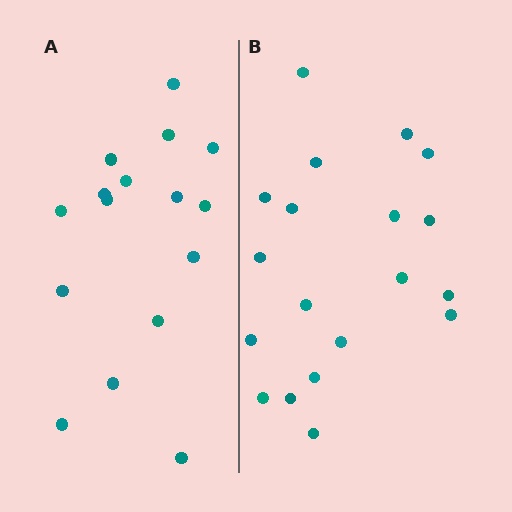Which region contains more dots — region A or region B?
Region B (the right region) has more dots.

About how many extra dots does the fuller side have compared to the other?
Region B has just a few more — roughly 2 or 3 more dots than region A.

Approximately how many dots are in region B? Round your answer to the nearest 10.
About 20 dots. (The exact count is 19, which rounds to 20.)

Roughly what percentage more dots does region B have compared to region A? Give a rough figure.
About 20% more.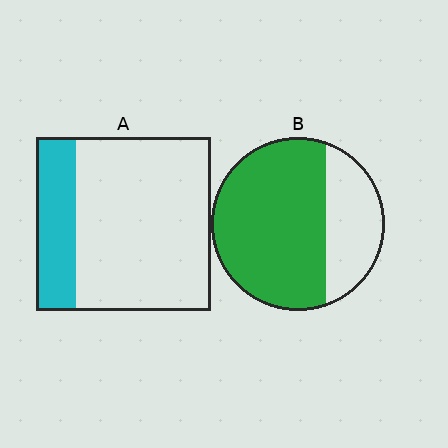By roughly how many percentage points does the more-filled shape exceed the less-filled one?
By roughly 45 percentage points (B over A).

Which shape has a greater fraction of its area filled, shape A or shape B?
Shape B.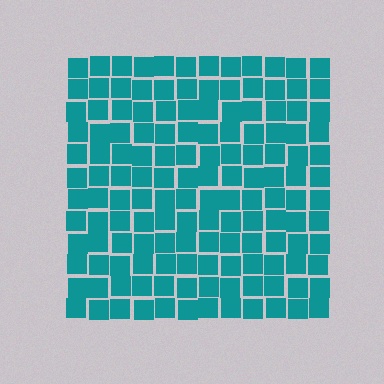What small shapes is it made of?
It is made of small squares.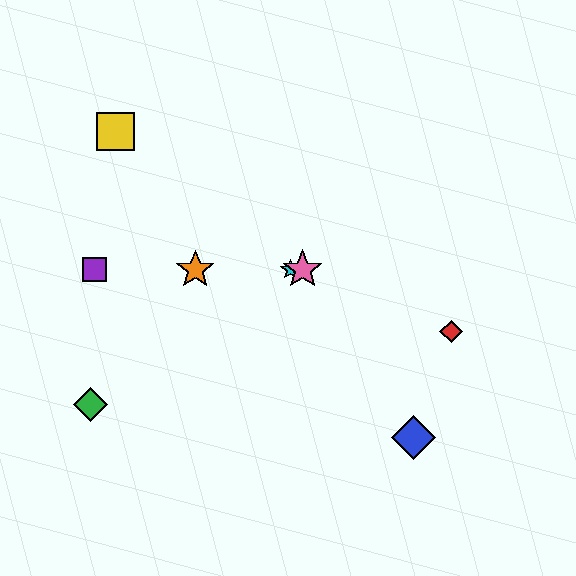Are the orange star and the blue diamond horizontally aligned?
No, the orange star is at y≈270 and the blue diamond is at y≈438.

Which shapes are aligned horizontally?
The purple square, the orange star, the cyan star, the pink star are aligned horizontally.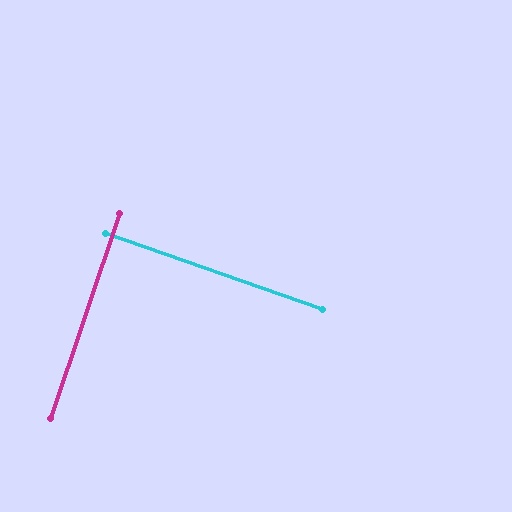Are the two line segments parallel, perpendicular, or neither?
Perpendicular — they meet at approximately 89°.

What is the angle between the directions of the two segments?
Approximately 89 degrees.